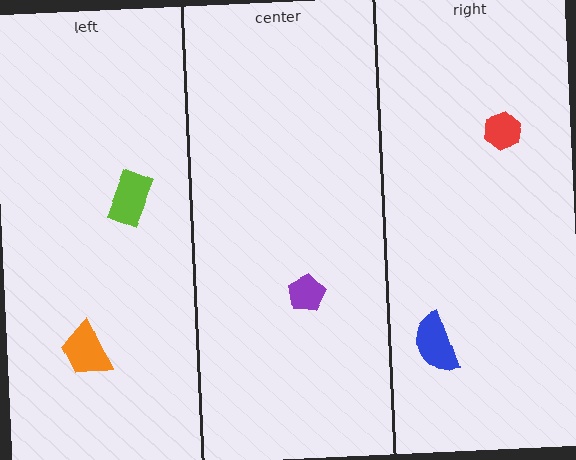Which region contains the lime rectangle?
The left region.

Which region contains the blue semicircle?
The right region.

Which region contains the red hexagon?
The right region.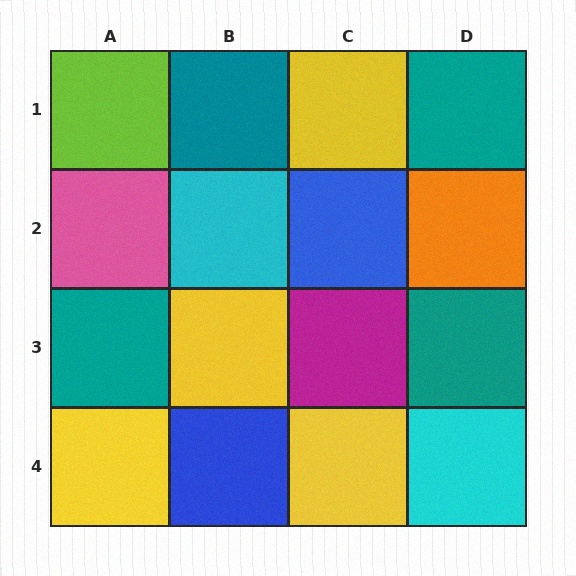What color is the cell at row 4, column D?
Cyan.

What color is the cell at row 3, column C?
Magenta.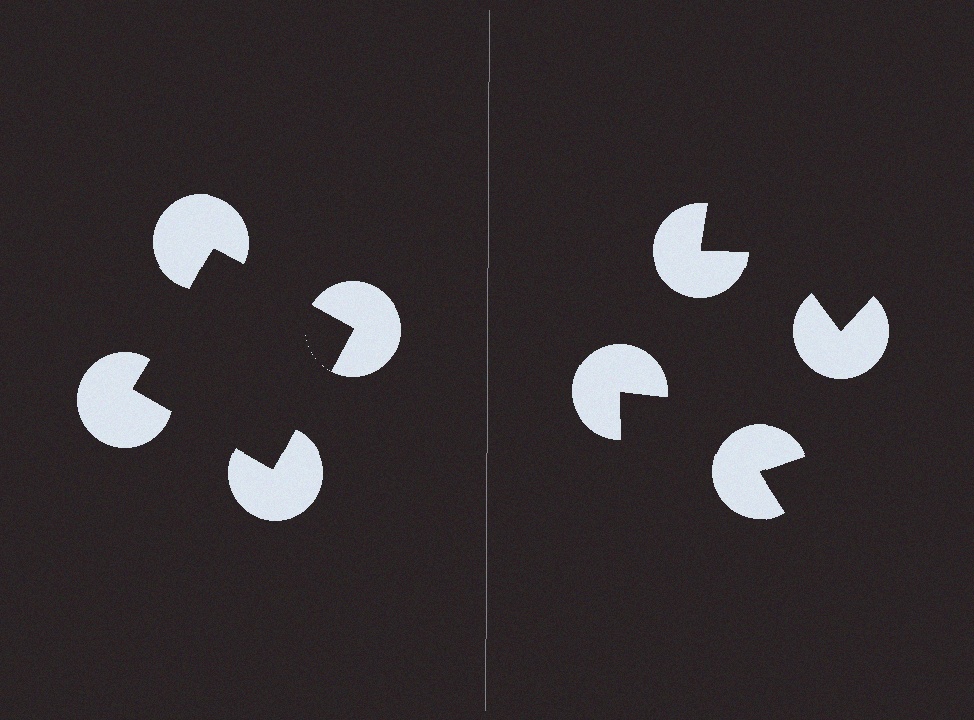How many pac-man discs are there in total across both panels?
8 — 4 on each side.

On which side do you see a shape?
An illusory square appears on the left side. On the right side the wedge cuts are rotated, so no coherent shape forms.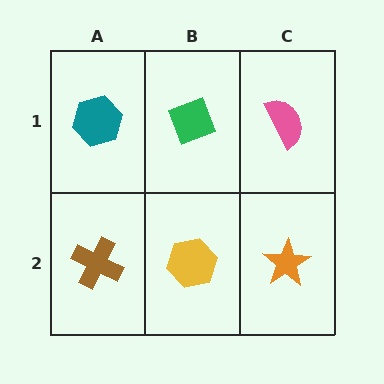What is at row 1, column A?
A teal hexagon.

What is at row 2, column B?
A yellow hexagon.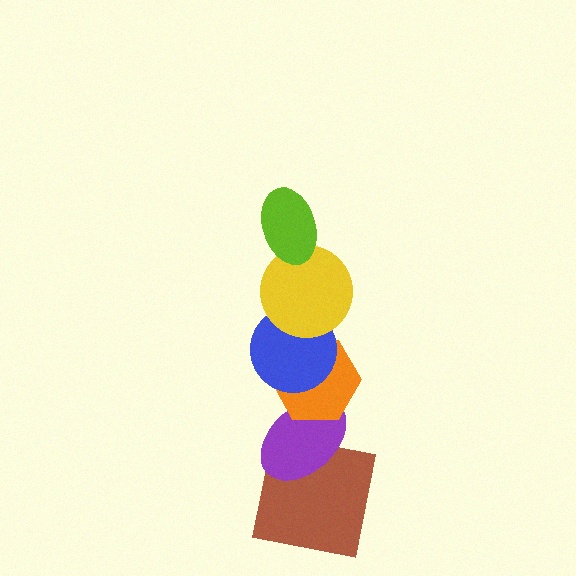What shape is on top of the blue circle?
The yellow circle is on top of the blue circle.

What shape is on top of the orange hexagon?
The blue circle is on top of the orange hexagon.